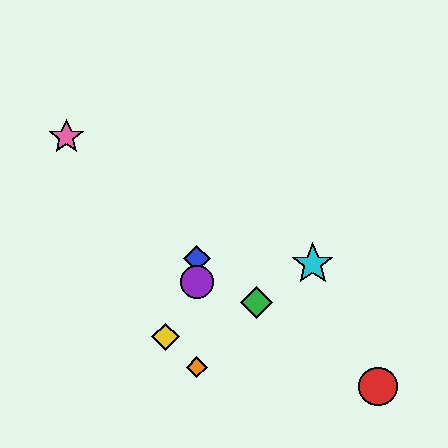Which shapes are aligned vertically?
The blue diamond, the purple circle, the orange diamond are aligned vertically.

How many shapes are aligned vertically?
3 shapes (the blue diamond, the purple circle, the orange diamond) are aligned vertically.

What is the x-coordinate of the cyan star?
The cyan star is at x≈313.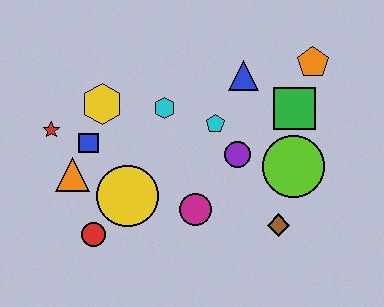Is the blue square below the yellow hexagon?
Yes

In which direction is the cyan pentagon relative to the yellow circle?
The cyan pentagon is to the right of the yellow circle.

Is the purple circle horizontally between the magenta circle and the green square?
Yes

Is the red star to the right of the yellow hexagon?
No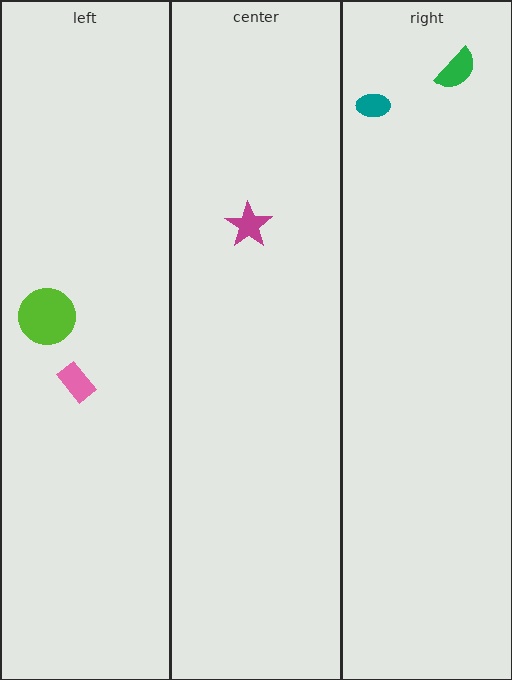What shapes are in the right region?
The teal ellipse, the green semicircle.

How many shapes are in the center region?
1.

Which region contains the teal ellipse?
The right region.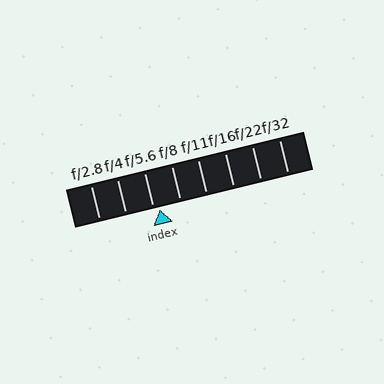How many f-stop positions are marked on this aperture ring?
There are 8 f-stop positions marked.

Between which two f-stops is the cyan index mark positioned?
The index mark is between f/5.6 and f/8.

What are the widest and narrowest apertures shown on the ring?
The widest aperture shown is f/2.8 and the narrowest is f/32.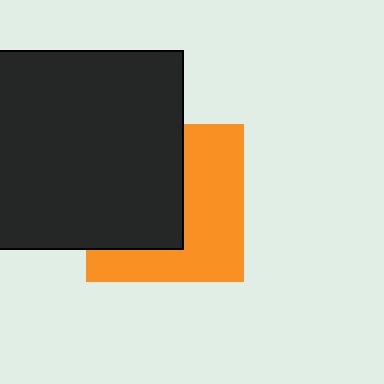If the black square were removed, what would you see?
You would see the complete orange square.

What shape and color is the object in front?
The object in front is a black square.